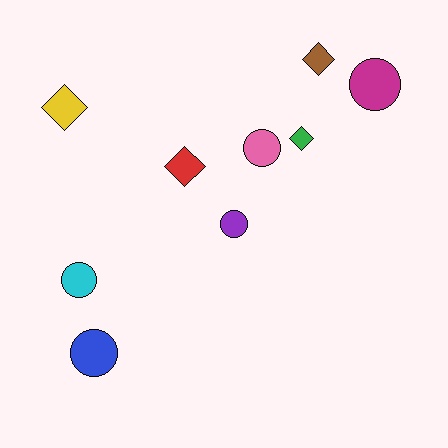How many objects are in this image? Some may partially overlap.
There are 9 objects.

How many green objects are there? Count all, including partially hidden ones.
There is 1 green object.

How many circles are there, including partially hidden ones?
There are 5 circles.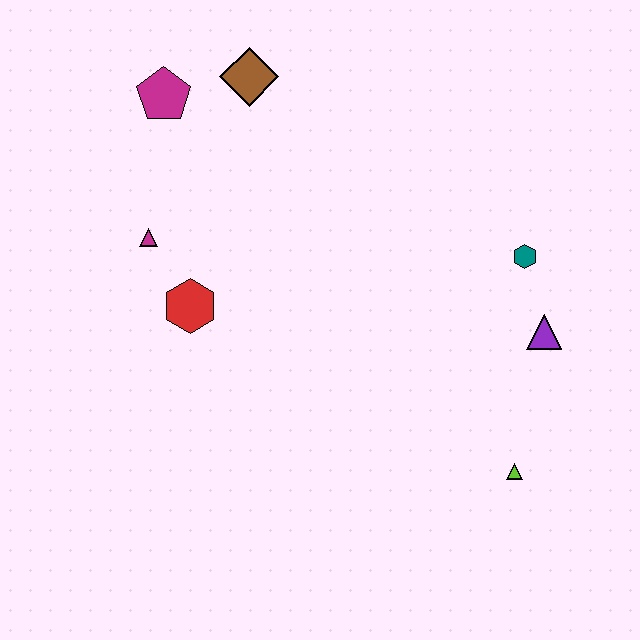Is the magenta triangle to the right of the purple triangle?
No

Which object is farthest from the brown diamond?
The lime triangle is farthest from the brown diamond.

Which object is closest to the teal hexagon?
The purple triangle is closest to the teal hexagon.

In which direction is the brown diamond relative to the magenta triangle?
The brown diamond is above the magenta triangle.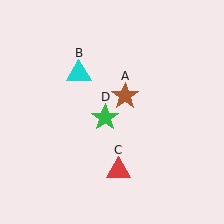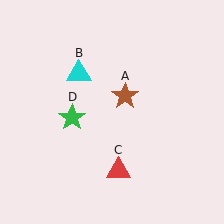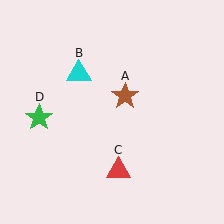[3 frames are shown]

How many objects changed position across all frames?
1 object changed position: green star (object D).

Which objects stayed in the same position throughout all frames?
Brown star (object A) and cyan triangle (object B) and red triangle (object C) remained stationary.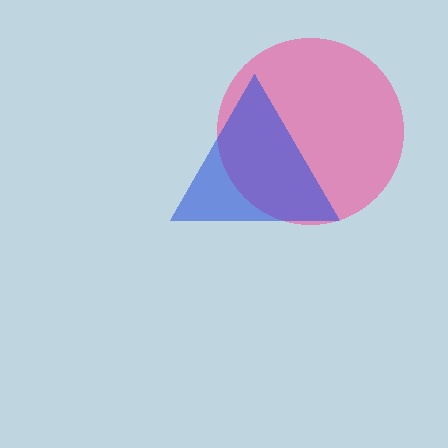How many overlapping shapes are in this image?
There are 2 overlapping shapes in the image.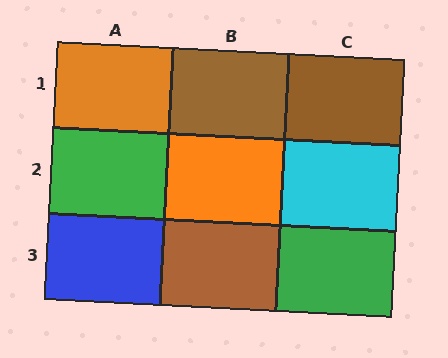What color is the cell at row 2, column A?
Green.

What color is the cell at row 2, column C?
Cyan.